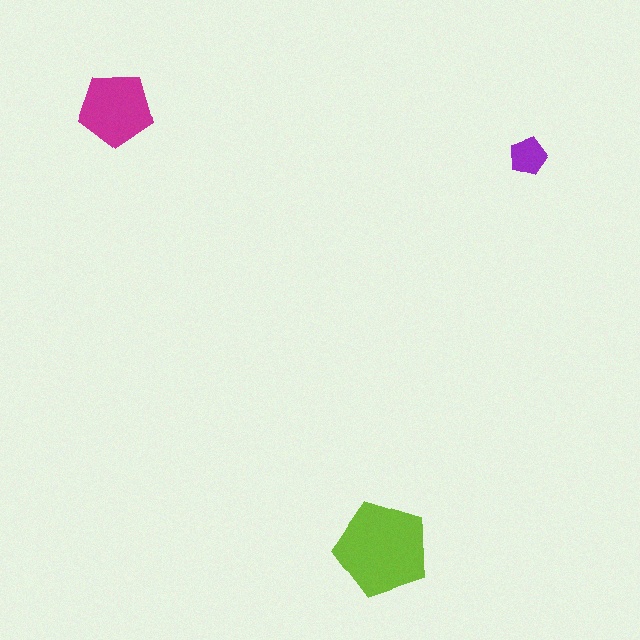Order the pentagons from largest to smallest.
the lime one, the magenta one, the purple one.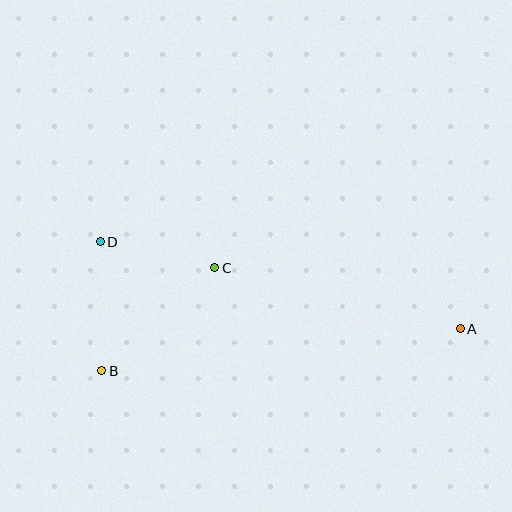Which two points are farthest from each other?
Points A and D are farthest from each other.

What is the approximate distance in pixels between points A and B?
The distance between A and B is approximately 361 pixels.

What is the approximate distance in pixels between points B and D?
The distance between B and D is approximately 129 pixels.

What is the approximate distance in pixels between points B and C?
The distance between B and C is approximately 153 pixels.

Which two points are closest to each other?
Points C and D are closest to each other.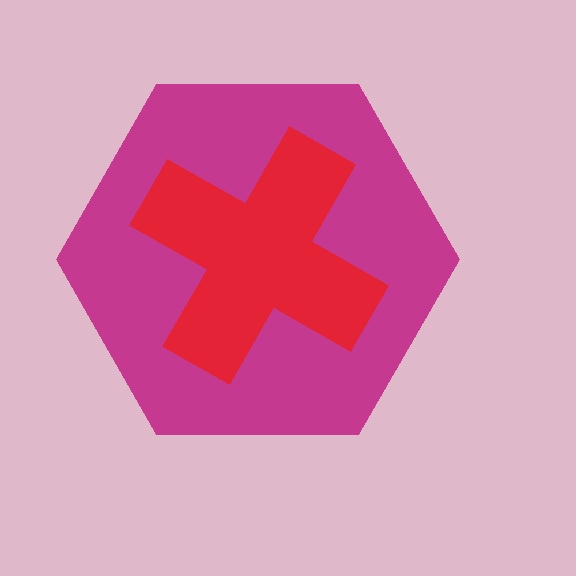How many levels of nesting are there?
2.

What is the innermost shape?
The red cross.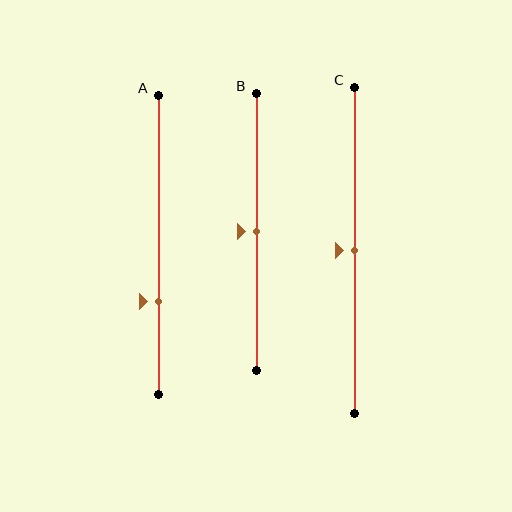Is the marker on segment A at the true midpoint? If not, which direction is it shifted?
No, the marker on segment A is shifted downward by about 19% of the segment length.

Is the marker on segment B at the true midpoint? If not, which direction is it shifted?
Yes, the marker on segment B is at the true midpoint.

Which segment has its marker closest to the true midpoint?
Segment B has its marker closest to the true midpoint.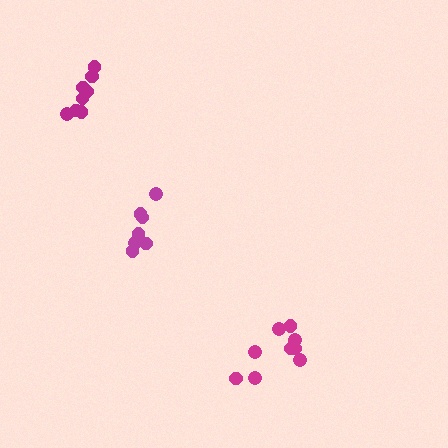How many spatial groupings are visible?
There are 3 spatial groupings.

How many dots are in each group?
Group 1: 7 dots, Group 2: 8 dots, Group 3: 9 dots (24 total).